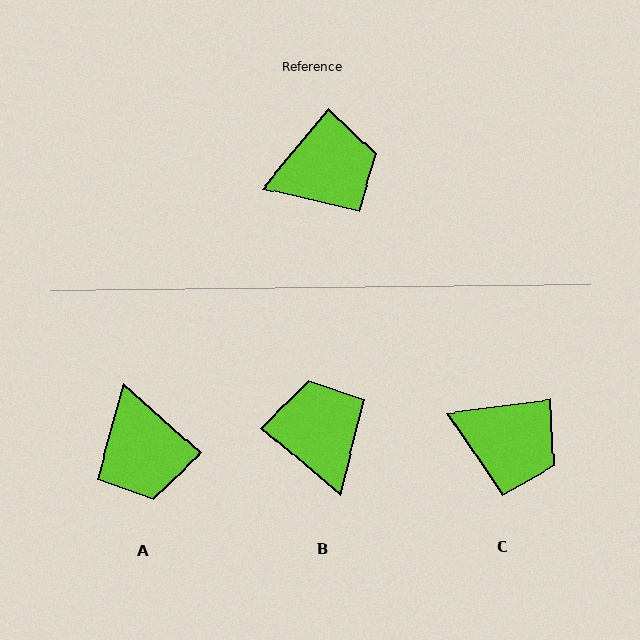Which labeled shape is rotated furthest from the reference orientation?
A, about 92 degrees away.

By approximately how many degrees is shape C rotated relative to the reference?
Approximately 43 degrees clockwise.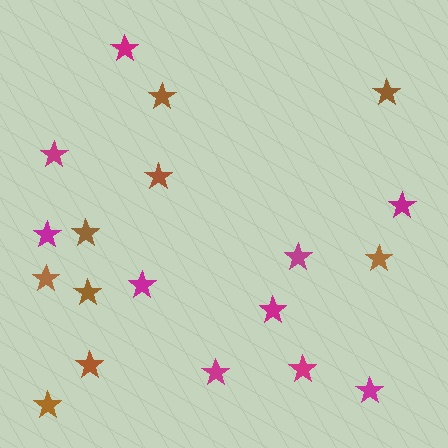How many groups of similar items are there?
There are 2 groups: one group of magenta stars (10) and one group of brown stars (9).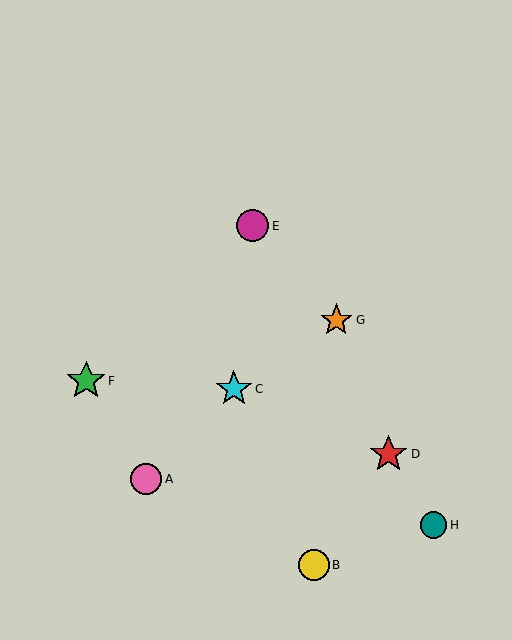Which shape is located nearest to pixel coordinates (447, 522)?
The teal circle (labeled H) at (434, 525) is nearest to that location.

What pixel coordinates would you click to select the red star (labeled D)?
Click at (389, 454) to select the red star D.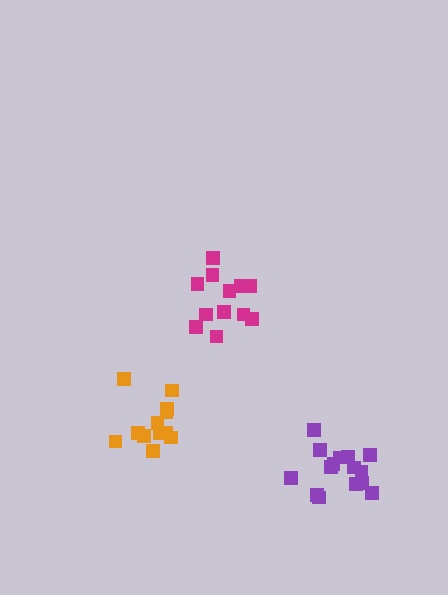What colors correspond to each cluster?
The clusters are colored: purple, magenta, orange.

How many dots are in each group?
Group 1: 15 dots, Group 2: 12 dots, Group 3: 12 dots (39 total).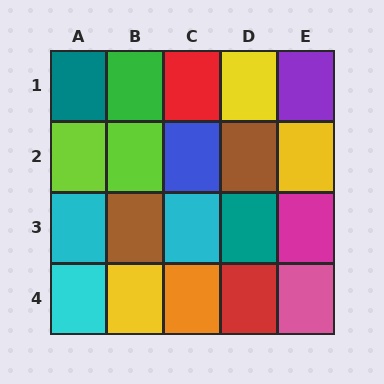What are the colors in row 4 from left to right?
Cyan, yellow, orange, red, pink.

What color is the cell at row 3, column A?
Cyan.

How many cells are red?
2 cells are red.